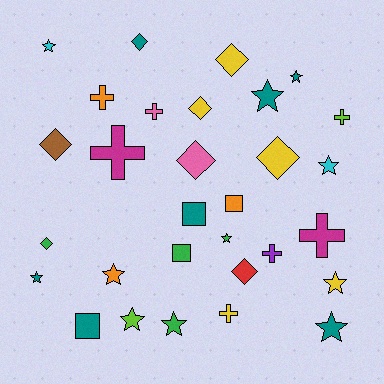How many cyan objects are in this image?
There are 2 cyan objects.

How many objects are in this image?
There are 30 objects.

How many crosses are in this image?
There are 7 crosses.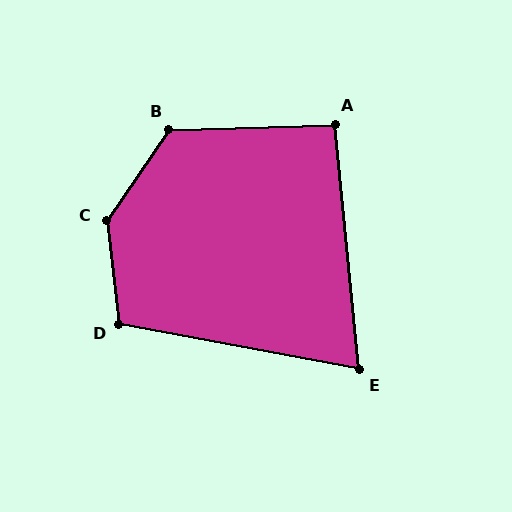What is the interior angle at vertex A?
Approximately 94 degrees (approximately right).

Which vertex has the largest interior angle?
C, at approximately 139 degrees.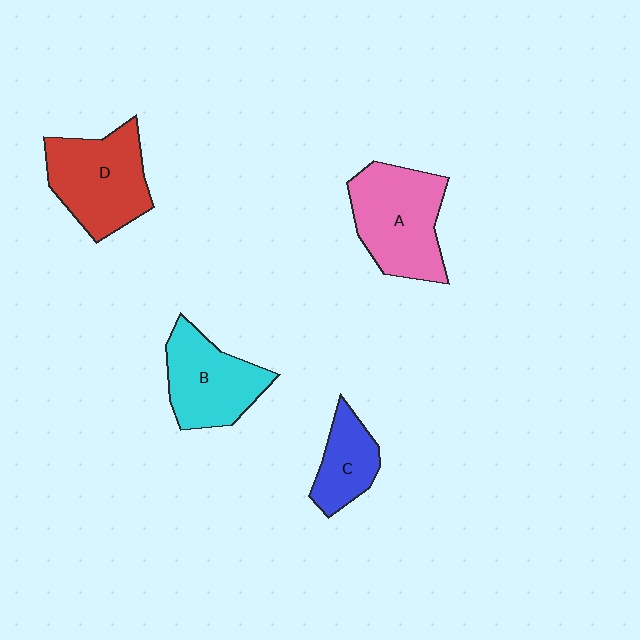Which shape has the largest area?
Shape A (pink).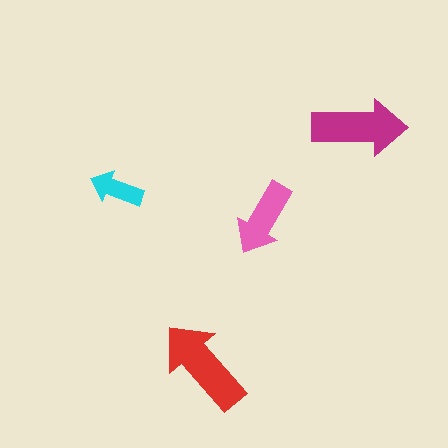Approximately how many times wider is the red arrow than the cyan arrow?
About 2 times wider.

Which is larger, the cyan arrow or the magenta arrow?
The magenta one.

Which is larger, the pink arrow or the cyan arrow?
The pink one.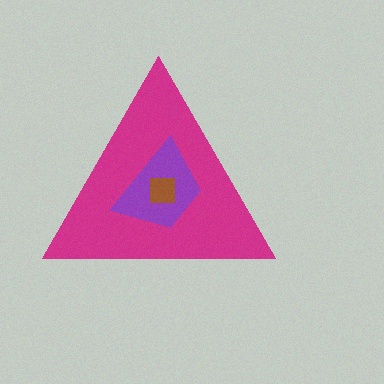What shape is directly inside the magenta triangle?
The purple trapezoid.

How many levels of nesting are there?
3.